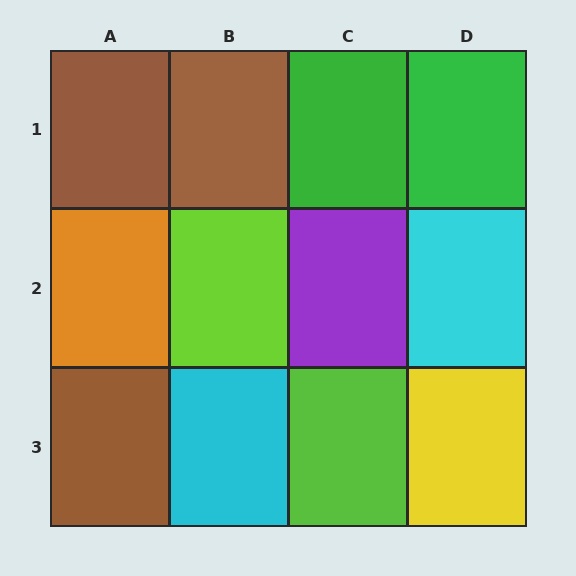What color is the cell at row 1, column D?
Green.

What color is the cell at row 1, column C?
Green.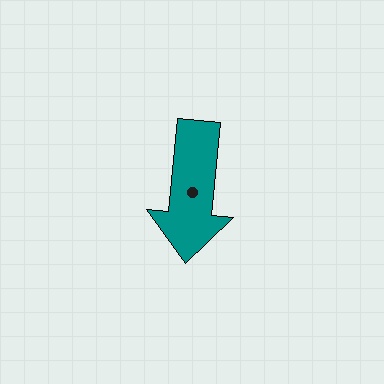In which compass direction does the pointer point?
South.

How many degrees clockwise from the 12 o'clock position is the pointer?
Approximately 185 degrees.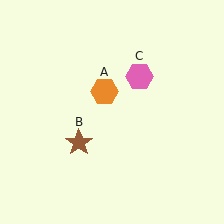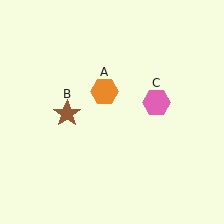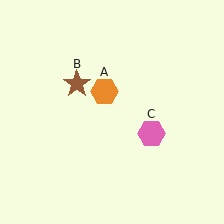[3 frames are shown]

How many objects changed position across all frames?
2 objects changed position: brown star (object B), pink hexagon (object C).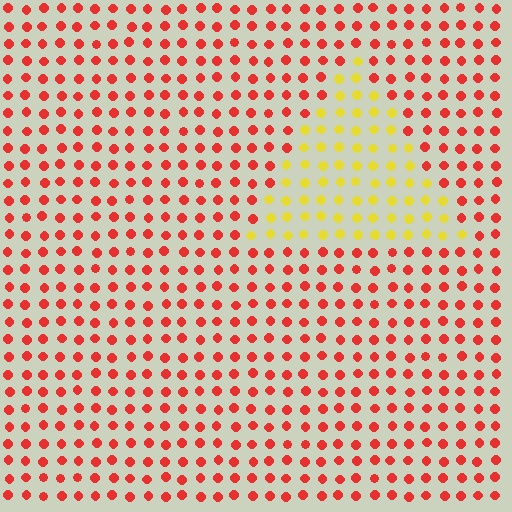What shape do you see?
I see a triangle.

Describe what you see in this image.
The image is filled with small red elements in a uniform arrangement. A triangle-shaped region is visible where the elements are tinted to a slightly different hue, forming a subtle color boundary.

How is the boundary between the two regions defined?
The boundary is defined purely by a slight shift in hue (about 56 degrees). Spacing, size, and orientation are identical on both sides.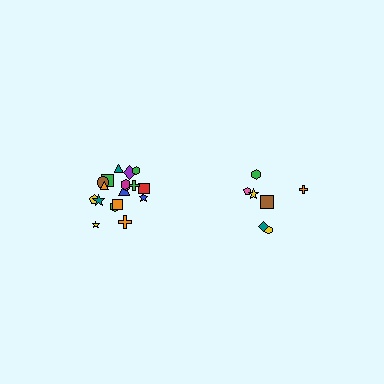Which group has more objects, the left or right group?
The left group.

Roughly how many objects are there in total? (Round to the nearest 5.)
Roughly 25 objects in total.